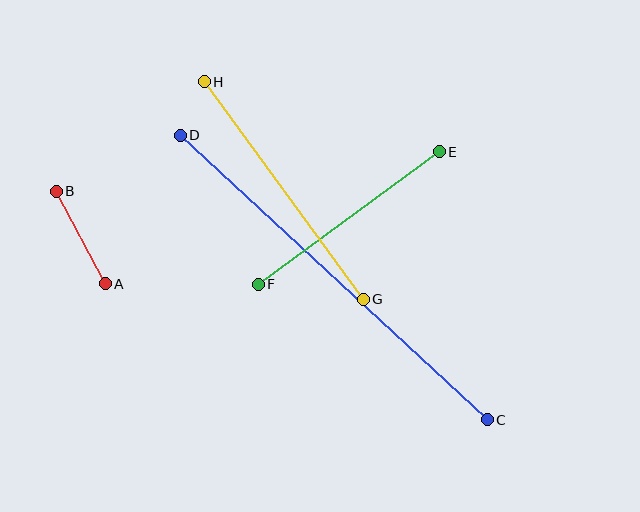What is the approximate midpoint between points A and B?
The midpoint is at approximately (81, 238) pixels.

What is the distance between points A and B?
The distance is approximately 105 pixels.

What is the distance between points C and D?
The distance is approximately 419 pixels.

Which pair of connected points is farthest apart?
Points C and D are farthest apart.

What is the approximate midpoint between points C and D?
The midpoint is at approximately (334, 278) pixels.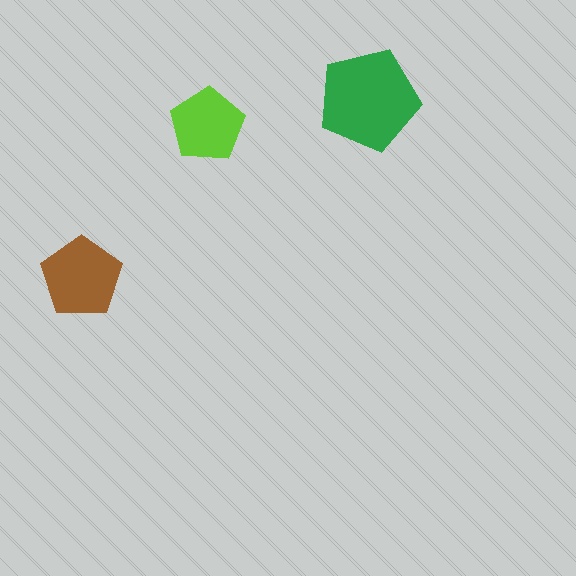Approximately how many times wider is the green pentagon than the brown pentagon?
About 1.5 times wider.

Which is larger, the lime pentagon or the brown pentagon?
The brown one.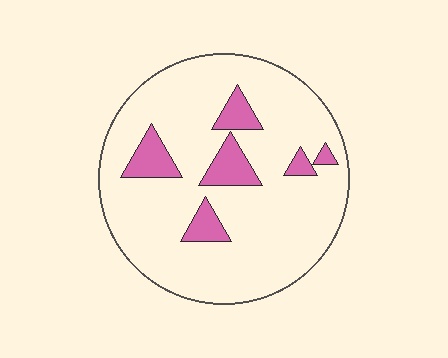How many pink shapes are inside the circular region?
6.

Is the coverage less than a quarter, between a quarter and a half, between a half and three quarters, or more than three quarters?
Less than a quarter.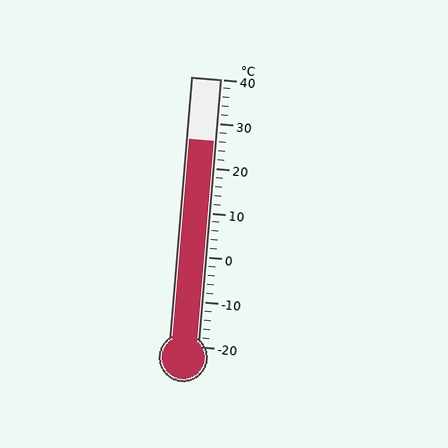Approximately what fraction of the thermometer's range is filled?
The thermometer is filled to approximately 75% of its range.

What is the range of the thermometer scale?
The thermometer scale ranges from -20°C to 40°C.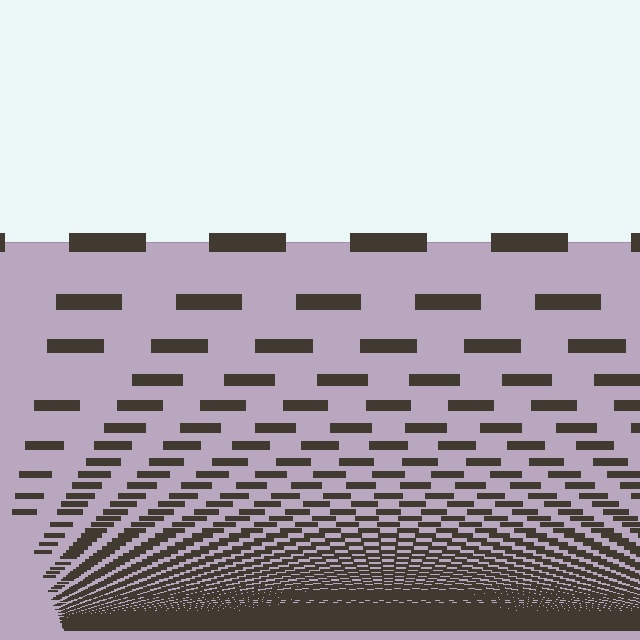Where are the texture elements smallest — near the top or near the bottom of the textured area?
Near the bottom.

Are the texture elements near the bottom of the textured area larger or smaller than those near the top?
Smaller. The gradient is inverted — elements near the bottom are smaller and denser.